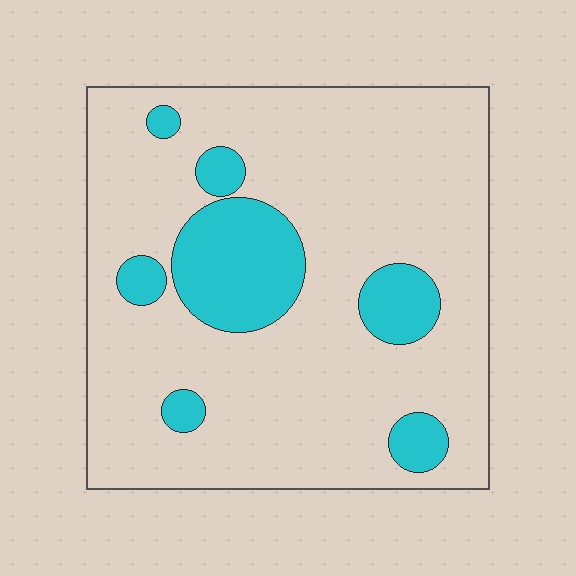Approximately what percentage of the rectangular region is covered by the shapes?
Approximately 20%.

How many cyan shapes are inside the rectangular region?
7.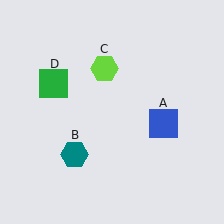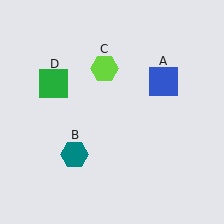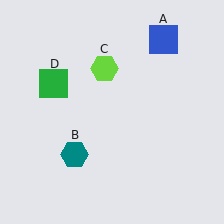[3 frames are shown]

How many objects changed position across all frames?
1 object changed position: blue square (object A).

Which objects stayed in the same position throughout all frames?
Teal hexagon (object B) and lime hexagon (object C) and green square (object D) remained stationary.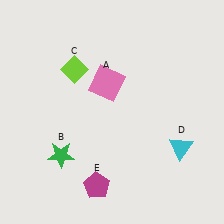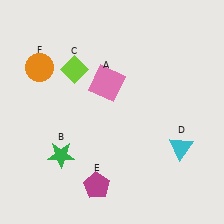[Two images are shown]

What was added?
An orange circle (F) was added in Image 2.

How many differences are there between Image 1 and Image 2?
There is 1 difference between the two images.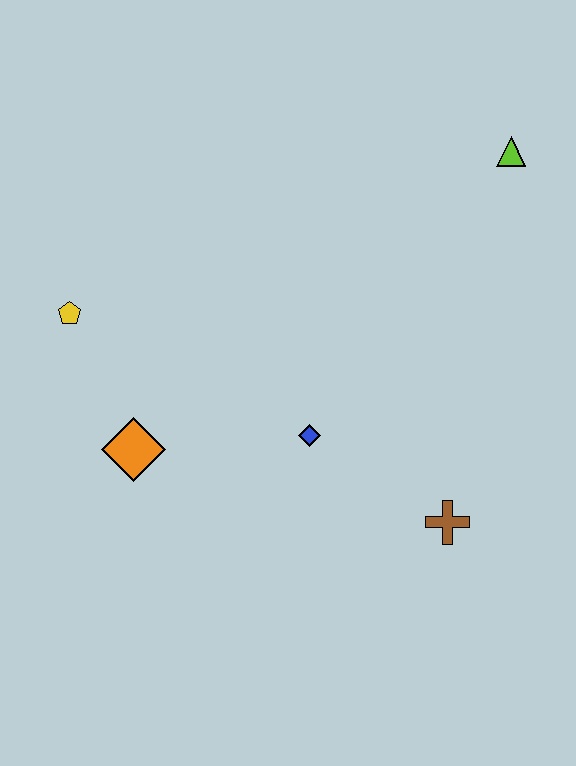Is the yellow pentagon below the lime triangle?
Yes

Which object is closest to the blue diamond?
The brown cross is closest to the blue diamond.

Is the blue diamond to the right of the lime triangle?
No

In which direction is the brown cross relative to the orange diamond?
The brown cross is to the right of the orange diamond.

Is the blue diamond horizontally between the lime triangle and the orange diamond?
Yes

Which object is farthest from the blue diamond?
The lime triangle is farthest from the blue diamond.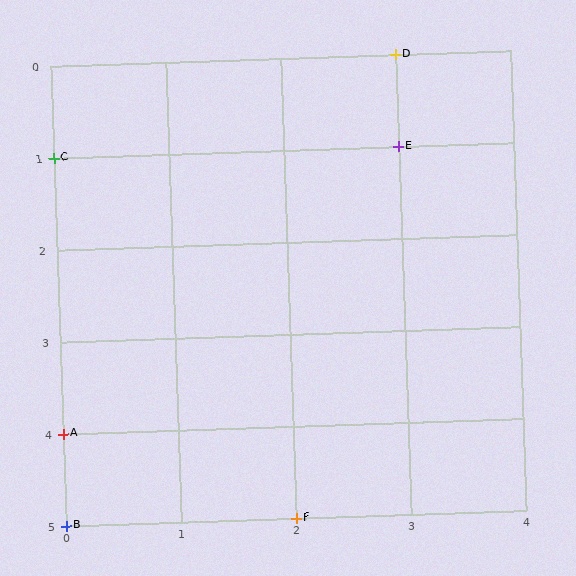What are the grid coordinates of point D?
Point D is at grid coordinates (3, 0).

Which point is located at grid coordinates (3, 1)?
Point E is at (3, 1).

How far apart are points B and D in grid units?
Points B and D are 3 columns and 5 rows apart (about 5.8 grid units diagonally).